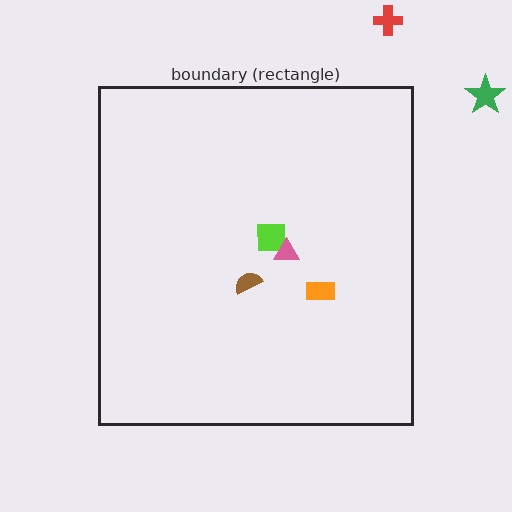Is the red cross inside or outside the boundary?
Outside.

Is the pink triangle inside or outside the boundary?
Inside.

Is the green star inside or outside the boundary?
Outside.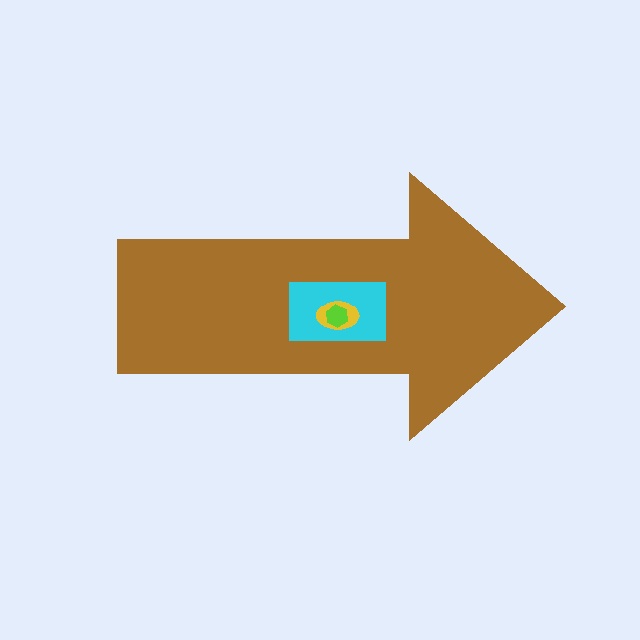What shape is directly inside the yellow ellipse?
The lime hexagon.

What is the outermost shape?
The brown arrow.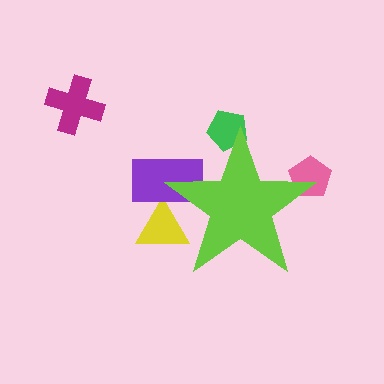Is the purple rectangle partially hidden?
Yes, the purple rectangle is partially hidden behind the lime star.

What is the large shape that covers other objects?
A lime star.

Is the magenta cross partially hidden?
No, the magenta cross is fully visible.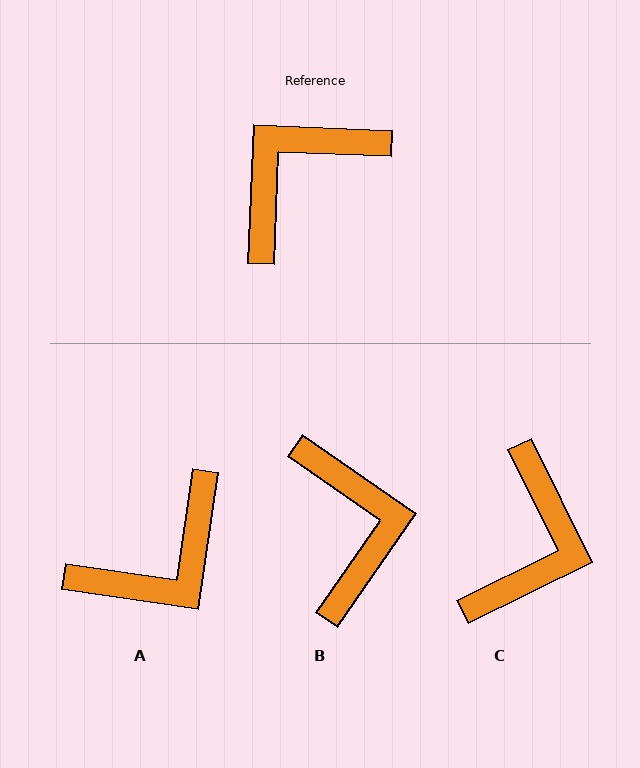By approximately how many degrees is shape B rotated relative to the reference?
Approximately 122 degrees clockwise.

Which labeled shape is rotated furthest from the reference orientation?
A, about 174 degrees away.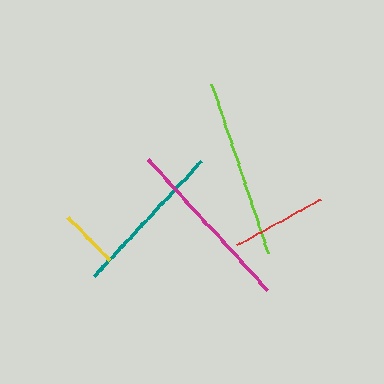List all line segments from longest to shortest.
From longest to shortest: lime, magenta, teal, red, yellow.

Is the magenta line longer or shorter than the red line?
The magenta line is longer than the red line.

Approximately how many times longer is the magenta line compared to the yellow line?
The magenta line is approximately 2.9 times the length of the yellow line.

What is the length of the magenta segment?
The magenta segment is approximately 178 pixels long.